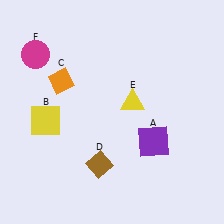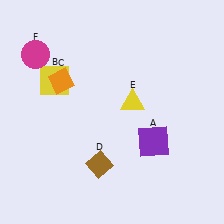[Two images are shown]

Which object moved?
The yellow square (B) moved up.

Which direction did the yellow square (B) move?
The yellow square (B) moved up.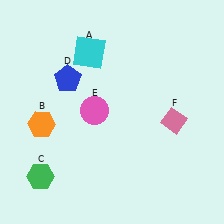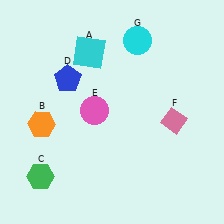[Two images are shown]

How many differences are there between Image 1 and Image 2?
There is 1 difference between the two images.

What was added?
A cyan circle (G) was added in Image 2.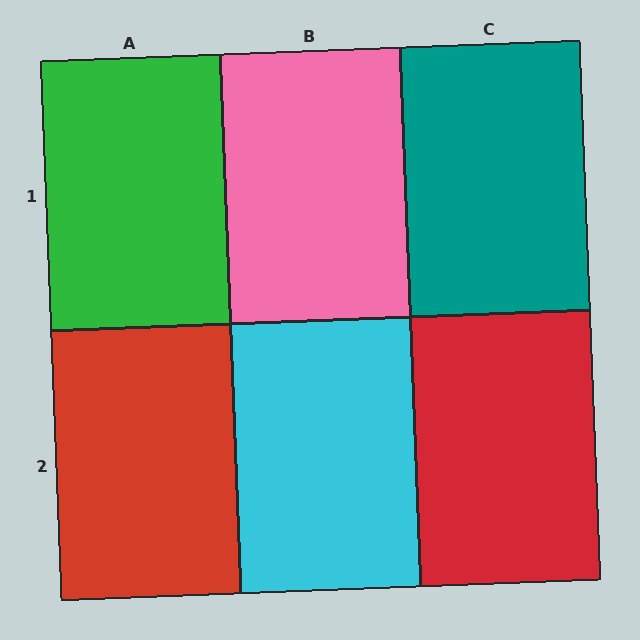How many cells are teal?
1 cell is teal.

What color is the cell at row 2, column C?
Red.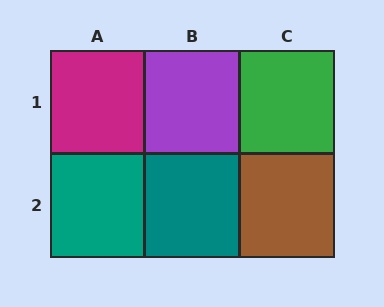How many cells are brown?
1 cell is brown.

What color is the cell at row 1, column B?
Purple.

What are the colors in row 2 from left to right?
Teal, teal, brown.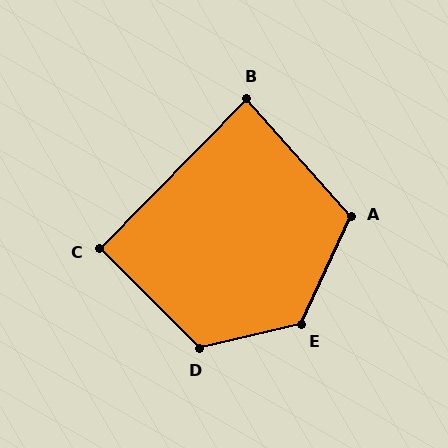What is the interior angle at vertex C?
Approximately 90 degrees (approximately right).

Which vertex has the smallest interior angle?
B, at approximately 86 degrees.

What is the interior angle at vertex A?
Approximately 114 degrees (obtuse).